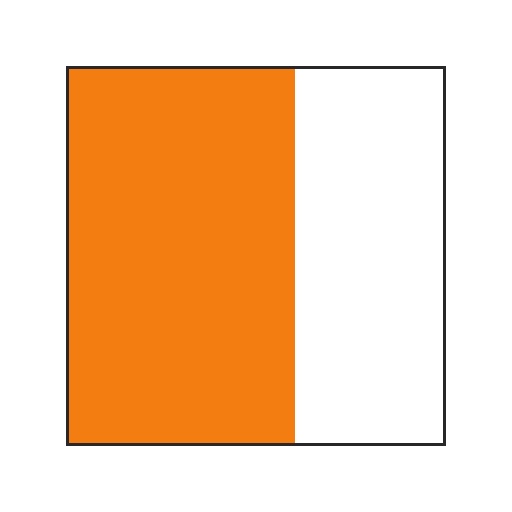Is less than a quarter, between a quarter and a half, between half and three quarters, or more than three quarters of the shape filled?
Between half and three quarters.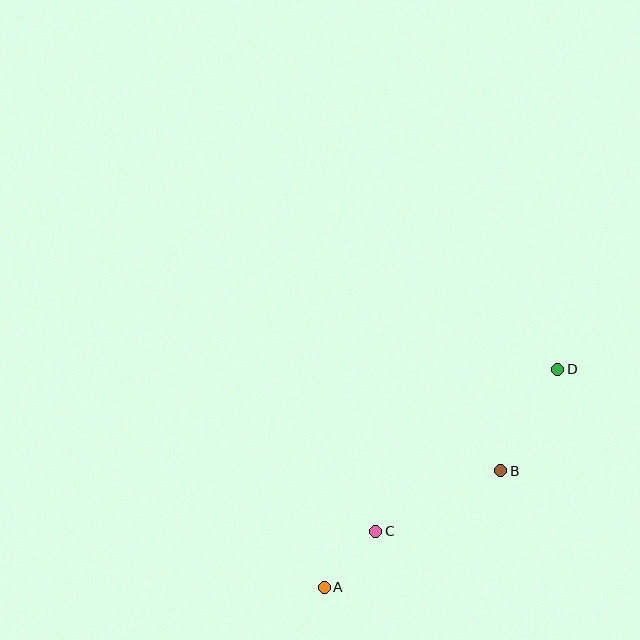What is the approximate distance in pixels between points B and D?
The distance between B and D is approximately 116 pixels.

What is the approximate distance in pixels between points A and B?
The distance between A and B is approximately 211 pixels.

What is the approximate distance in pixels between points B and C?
The distance between B and C is approximately 139 pixels.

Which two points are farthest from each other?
Points A and D are farthest from each other.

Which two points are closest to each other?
Points A and C are closest to each other.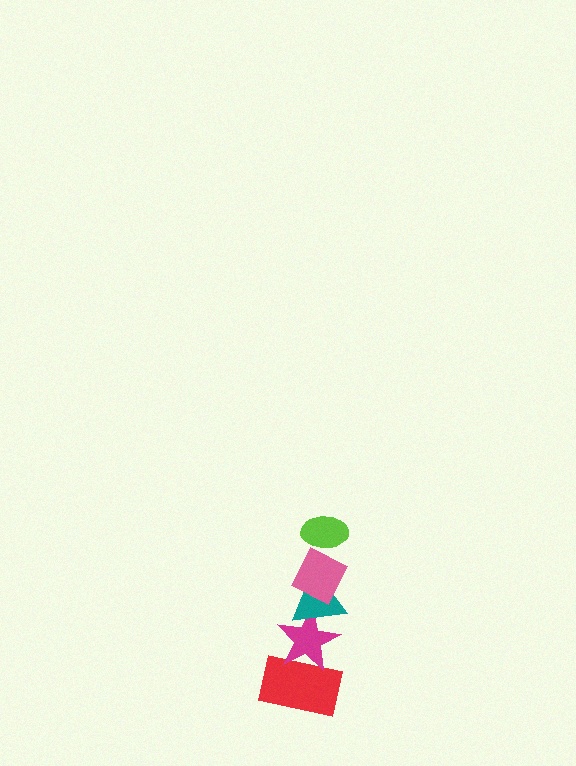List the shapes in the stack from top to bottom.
From top to bottom: the lime ellipse, the pink diamond, the teal triangle, the magenta star, the red rectangle.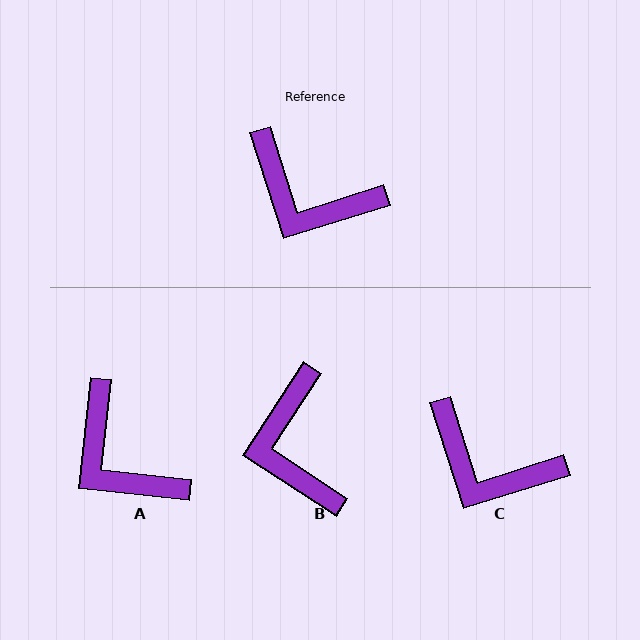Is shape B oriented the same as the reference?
No, it is off by about 51 degrees.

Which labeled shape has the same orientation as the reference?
C.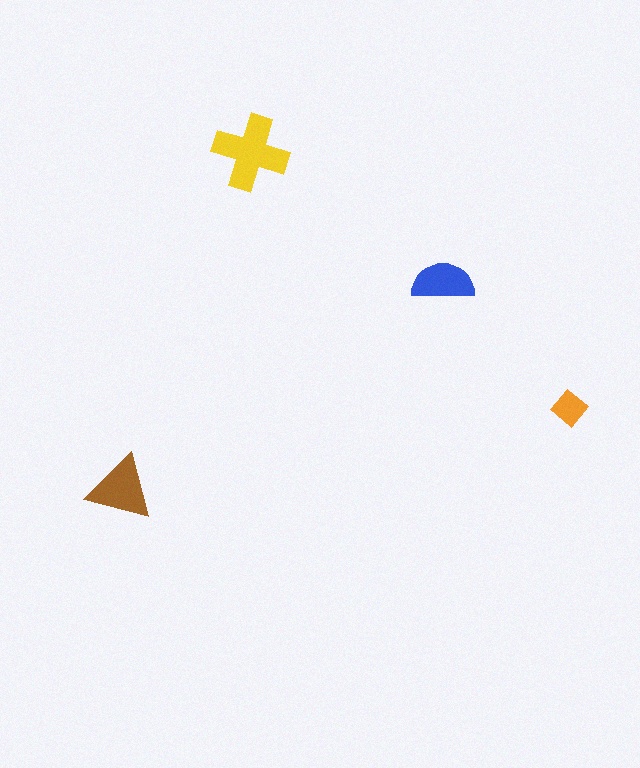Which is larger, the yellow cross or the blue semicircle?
The yellow cross.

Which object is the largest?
The yellow cross.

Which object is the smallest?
The orange diamond.